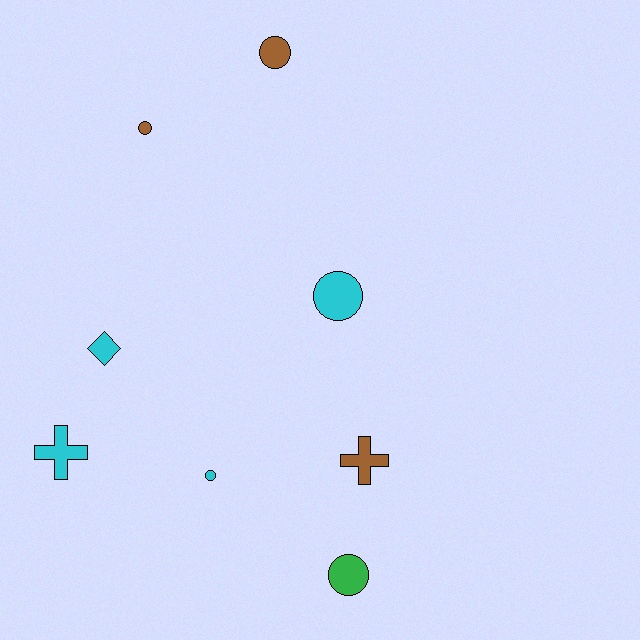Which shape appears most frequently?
Circle, with 5 objects.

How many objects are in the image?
There are 8 objects.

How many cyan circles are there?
There are 2 cyan circles.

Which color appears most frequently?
Cyan, with 4 objects.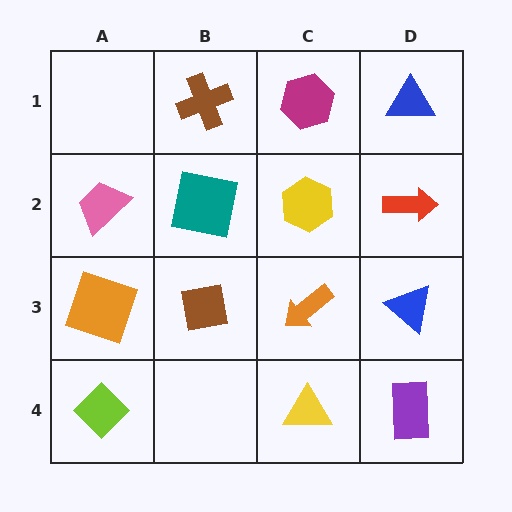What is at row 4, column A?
A lime diamond.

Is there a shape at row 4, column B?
No, that cell is empty.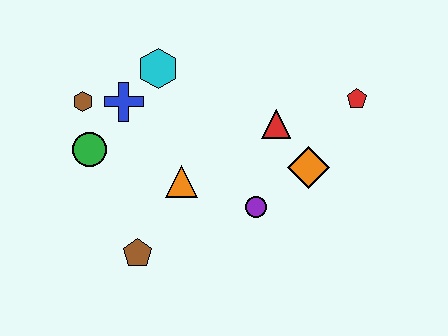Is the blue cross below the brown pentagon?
No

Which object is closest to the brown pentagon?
The orange triangle is closest to the brown pentagon.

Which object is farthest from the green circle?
The red pentagon is farthest from the green circle.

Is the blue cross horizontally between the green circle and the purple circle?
Yes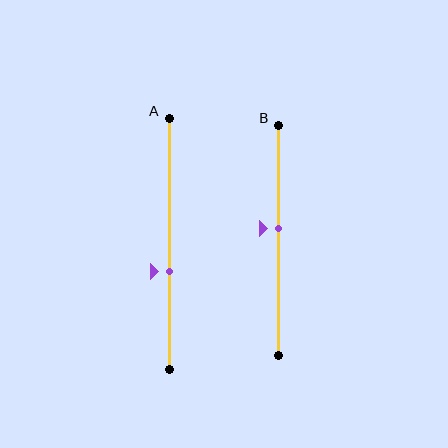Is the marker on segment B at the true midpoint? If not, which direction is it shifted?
No, the marker on segment B is shifted upward by about 5% of the segment length.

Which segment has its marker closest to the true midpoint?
Segment B has its marker closest to the true midpoint.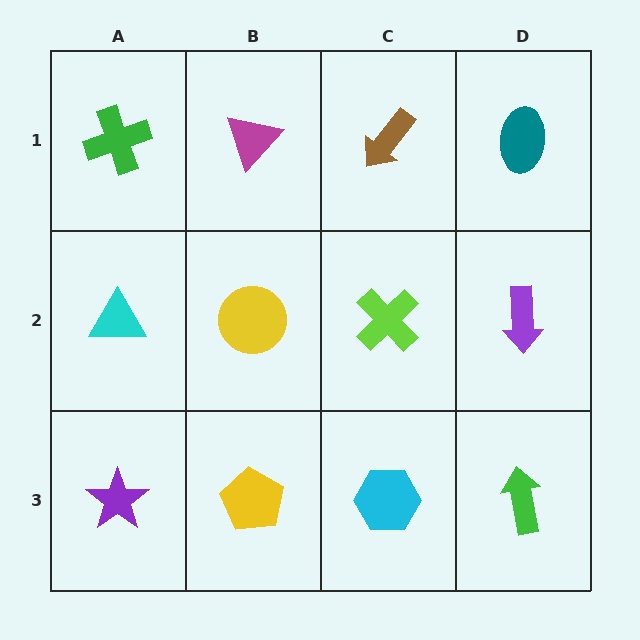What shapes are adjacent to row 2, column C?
A brown arrow (row 1, column C), a cyan hexagon (row 3, column C), a yellow circle (row 2, column B), a purple arrow (row 2, column D).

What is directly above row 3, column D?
A purple arrow.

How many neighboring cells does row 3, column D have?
2.